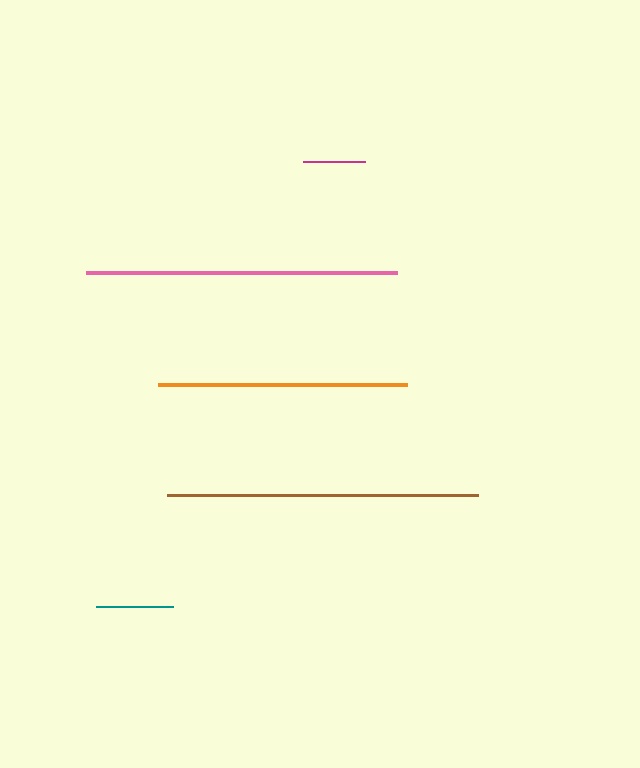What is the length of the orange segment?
The orange segment is approximately 250 pixels long.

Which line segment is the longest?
The pink line is the longest at approximately 311 pixels.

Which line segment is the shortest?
The magenta line is the shortest at approximately 62 pixels.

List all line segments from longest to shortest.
From longest to shortest: pink, brown, orange, teal, magenta.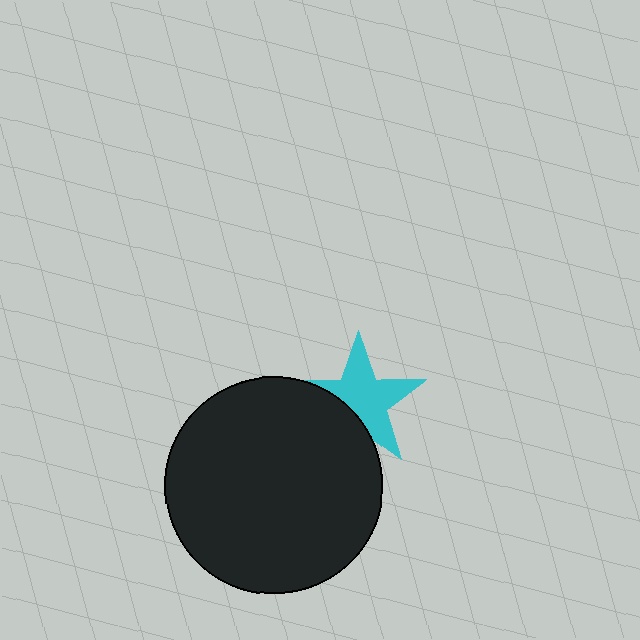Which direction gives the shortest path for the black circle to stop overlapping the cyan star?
Moving toward the lower-left gives the shortest separation.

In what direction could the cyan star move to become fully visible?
The cyan star could move toward the upper-right. That would shift it out from behind the black circle entirely.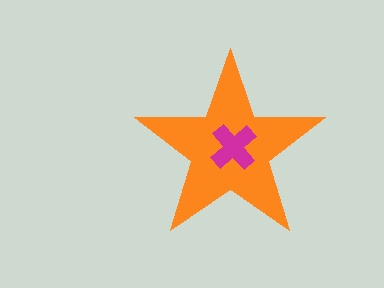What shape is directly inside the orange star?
The magenta cross.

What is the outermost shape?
The orange star.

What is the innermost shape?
The magenta cross.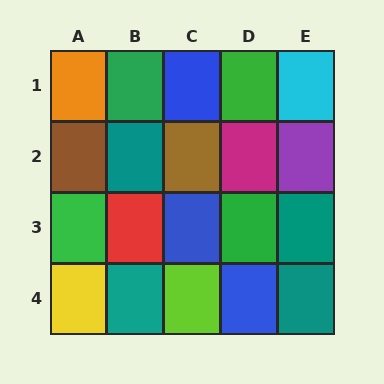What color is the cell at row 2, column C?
Brown.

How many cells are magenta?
1 cell is magenta.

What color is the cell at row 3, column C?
Blue.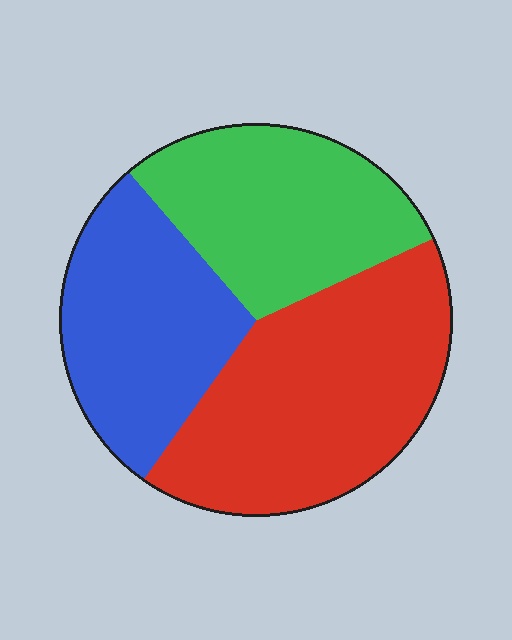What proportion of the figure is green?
Green takes up between a quarter and a half of the figure.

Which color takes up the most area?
Red, at roughly 40%.